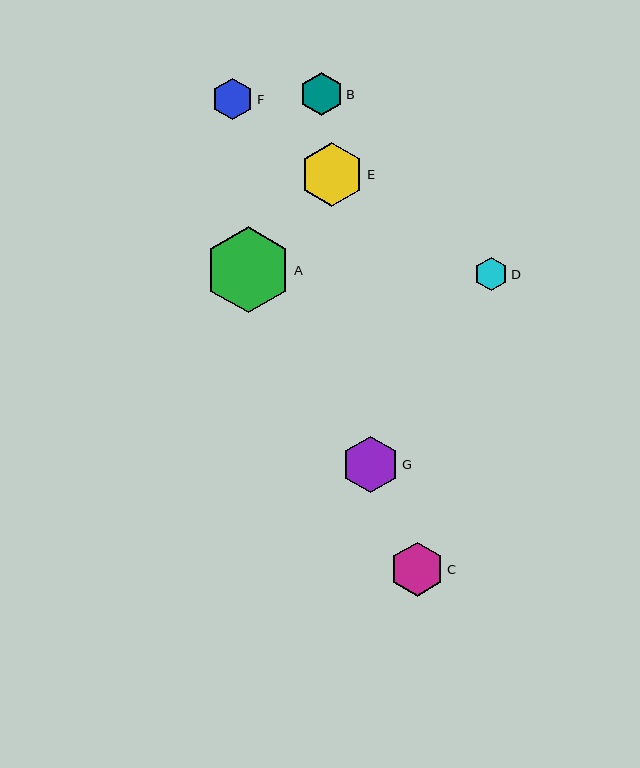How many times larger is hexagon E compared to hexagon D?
Hexagon E is approximately 1.9 times the size of hexagon D.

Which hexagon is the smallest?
Hexagon D is the smallest with a size of approximately 33 pixels.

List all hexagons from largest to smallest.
From largest to smallest: A, E, G, C, B, F, D.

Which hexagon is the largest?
Hexagon A is the largest with a size of approximately 86 pixels.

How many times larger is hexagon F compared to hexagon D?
Hexagon F is approximately 1.3 times the size of hexagon D.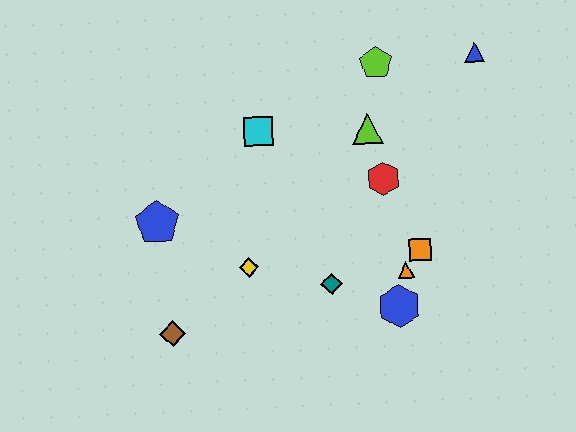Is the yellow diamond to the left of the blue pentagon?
No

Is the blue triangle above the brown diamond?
Yes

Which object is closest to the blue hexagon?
The orange triangle is closest to the blue hexagon.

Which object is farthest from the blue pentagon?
The blue triangle is farthest from the blue pentagon.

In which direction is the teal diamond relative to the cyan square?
The teal diamond is below the cyan square.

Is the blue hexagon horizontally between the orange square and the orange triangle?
No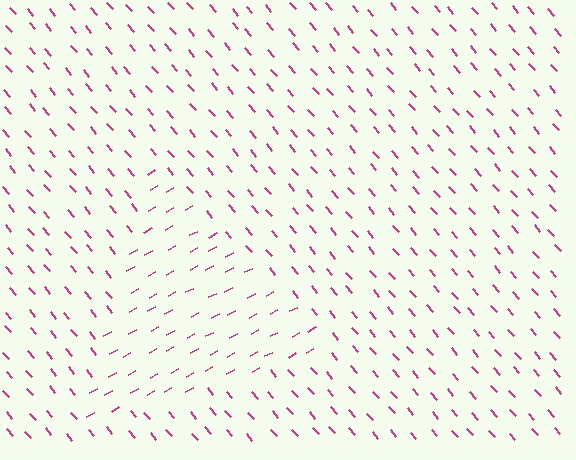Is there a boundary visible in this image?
Yes, there is a texture boundary formed by a change in line orientation.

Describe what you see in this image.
The image is filled with small magenta line segments. A triangle region in the image has lines oriented differently from the surrounding lines, creating a visible texture boundary.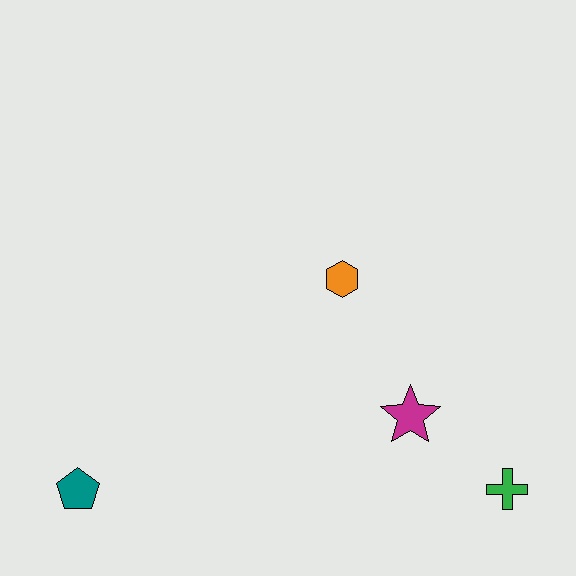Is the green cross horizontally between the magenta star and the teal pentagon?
No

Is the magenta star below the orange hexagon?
Yes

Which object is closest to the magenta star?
The green cross is closest to the magenta star.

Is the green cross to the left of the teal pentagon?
No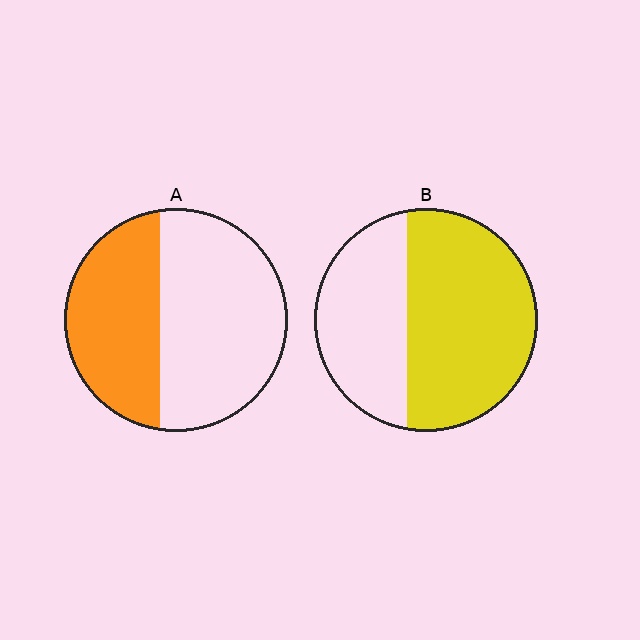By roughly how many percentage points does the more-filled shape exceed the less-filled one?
By roughly 20 percentage points (B over A).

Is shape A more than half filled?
No.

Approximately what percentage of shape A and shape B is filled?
A is approximately 40% and B is approximately 60%.